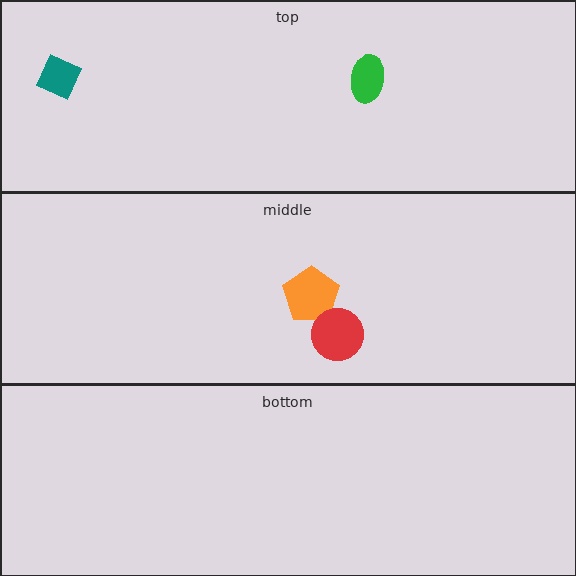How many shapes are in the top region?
2.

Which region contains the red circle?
The middle region.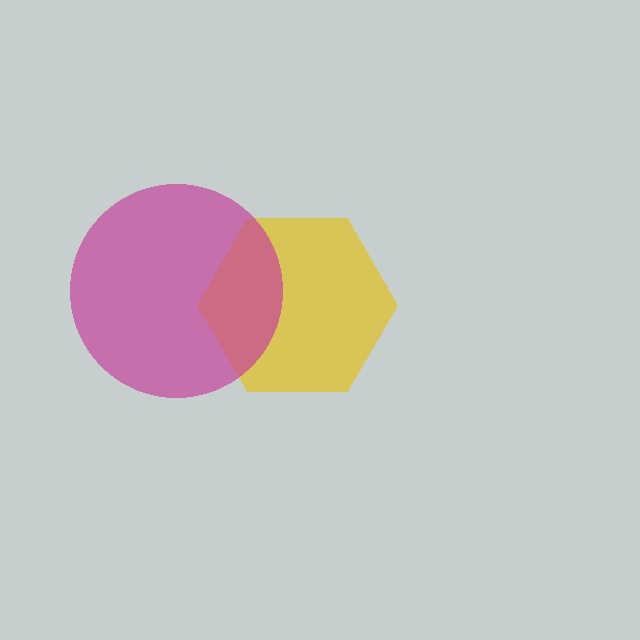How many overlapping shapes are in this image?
There are 2 overlapping shapes in the image.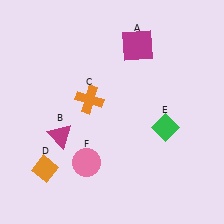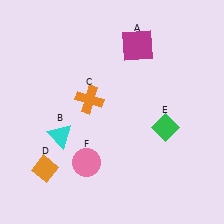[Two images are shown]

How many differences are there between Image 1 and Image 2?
There is 1 difference between the two images.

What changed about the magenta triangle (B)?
In Image 1, B is magenta. In Image 2, it changed to cyan.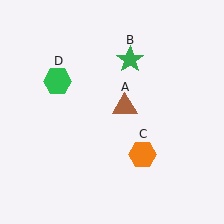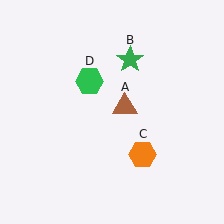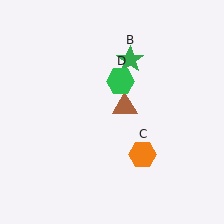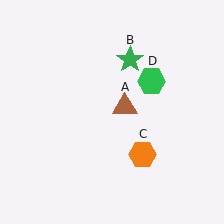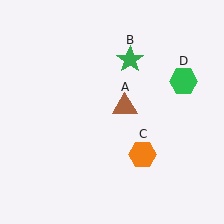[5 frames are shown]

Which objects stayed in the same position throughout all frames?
Brown triangle (object A) and green star (object B) and orange hexagon (object C) remained stationary.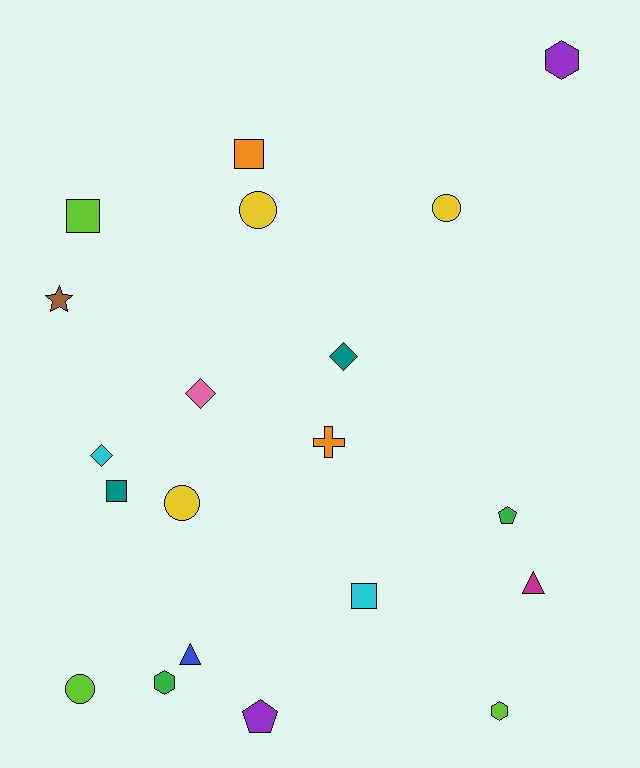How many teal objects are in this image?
There are 2 teal objects.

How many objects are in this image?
There are 20 objects.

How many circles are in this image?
There are 4 circles.